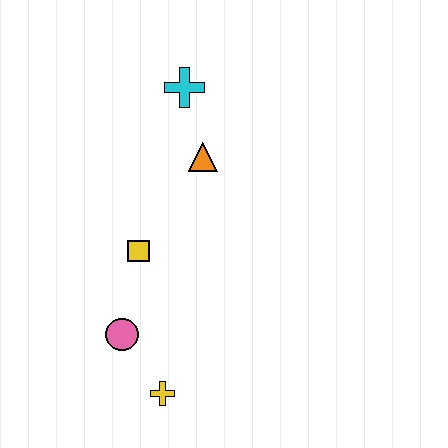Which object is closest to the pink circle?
The yellow cross is closest to the pink circle.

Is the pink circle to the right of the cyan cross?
No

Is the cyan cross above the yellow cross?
Yes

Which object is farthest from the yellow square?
The cyan cross is farthest from the yellow square.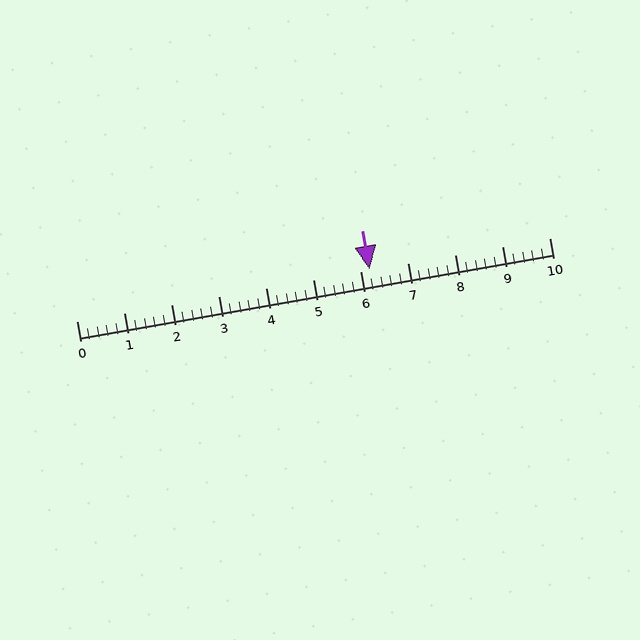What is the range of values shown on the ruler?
The ruler shows values from 0 to 10.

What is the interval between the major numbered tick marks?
The major tick marks are spaced 1 units apart.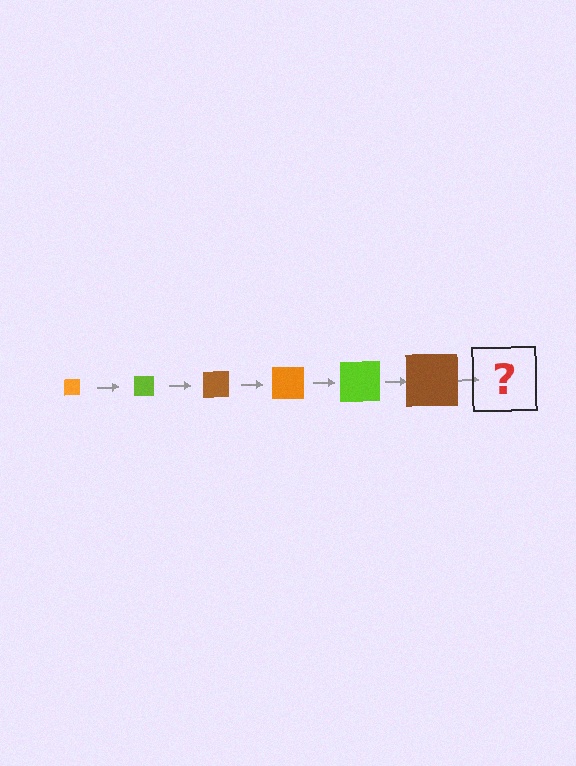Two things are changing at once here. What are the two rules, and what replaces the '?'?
The two rules are that the square grows larger each step and the color cycles through orange, lime, and brown. The '?' should be an orange square, larger than the previous one.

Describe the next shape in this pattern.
It should be an orange square, larger than the previous one.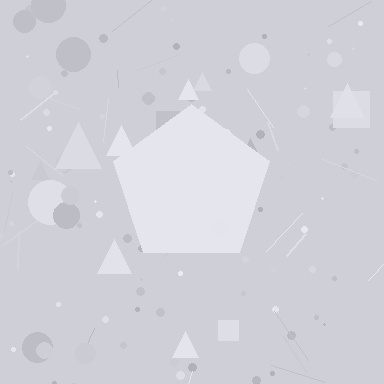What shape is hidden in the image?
A pentagon is hidden in the image.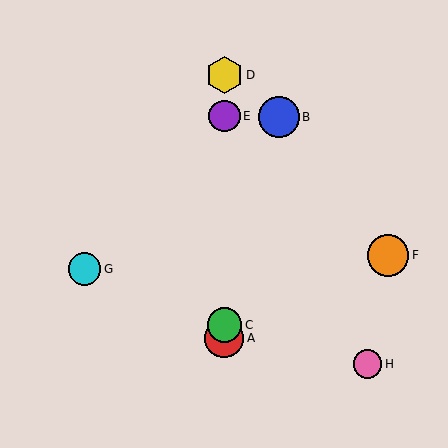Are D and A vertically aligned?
Yes, both are at x≈224.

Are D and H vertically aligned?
No, D is at x≈224 and H is at x≈367.